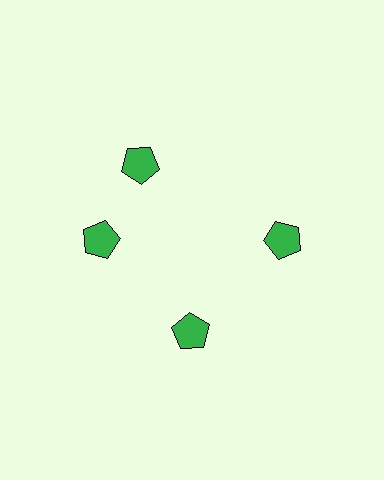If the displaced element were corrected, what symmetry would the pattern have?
It would have 4-fold rotational symmetry — the pattern would map onto itself every 90 degrees.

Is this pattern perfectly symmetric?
No. The 4 green pentagons are arranged in a ring, but one element near the 12 o'clock position is rotated out of alignment along the ring, breaking the 4-fold rotational symmetry.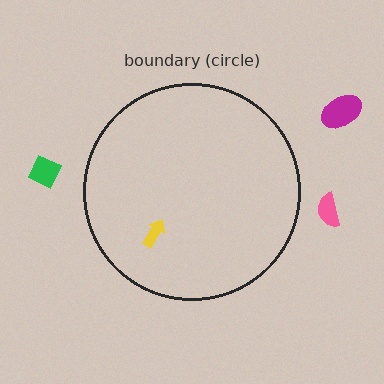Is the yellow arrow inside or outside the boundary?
Inside.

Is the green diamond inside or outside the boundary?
Outside.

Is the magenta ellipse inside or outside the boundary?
Outside.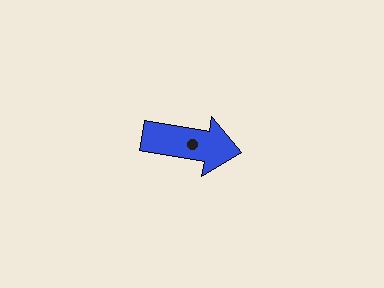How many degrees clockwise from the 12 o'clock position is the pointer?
Approximately 100 degrees.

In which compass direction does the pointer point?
East.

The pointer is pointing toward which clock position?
Roughly 3 o'clock.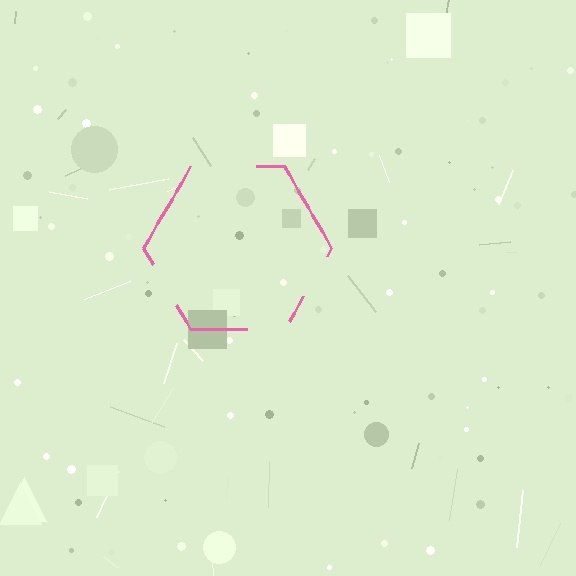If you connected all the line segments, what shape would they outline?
They would outline a hexagon.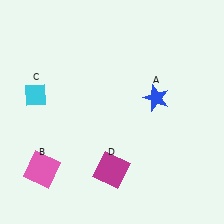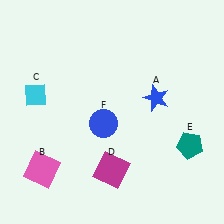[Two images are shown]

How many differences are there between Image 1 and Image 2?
There are 2 differences between the two images.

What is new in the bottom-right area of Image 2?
A teal pentagon (E) was added in the bottom-right area of Image 2.